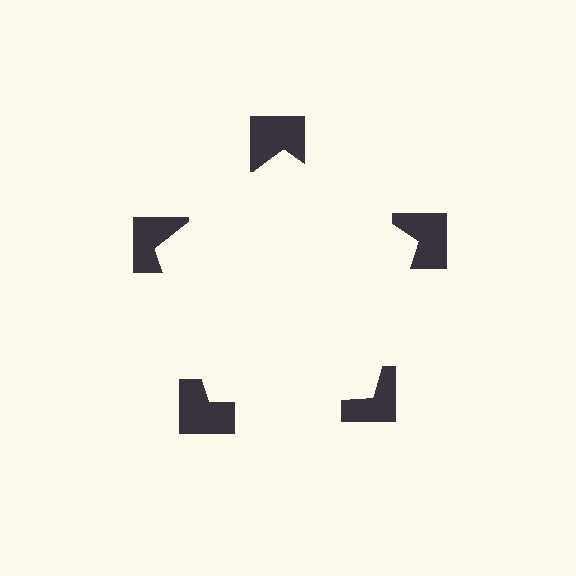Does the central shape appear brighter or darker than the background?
It typically appears slightly brighter than the background, even though no actual brightness change is drawn.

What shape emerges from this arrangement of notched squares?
An illusory pentagon — its edges are inferred from the aligned wedge cuts in the notched squares, not physically drawn.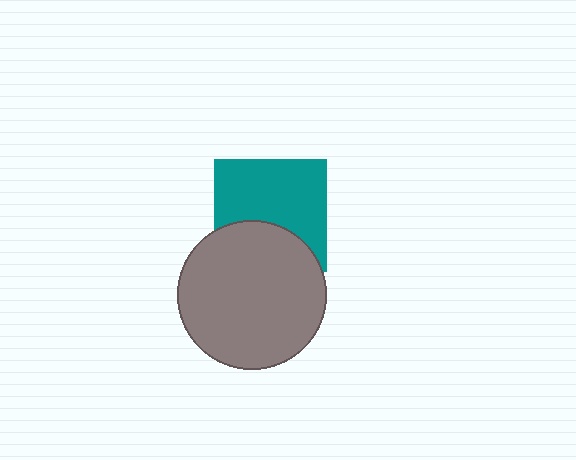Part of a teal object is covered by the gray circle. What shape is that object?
It is a square.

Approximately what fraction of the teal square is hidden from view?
Roughly 36% of the teal square is hidden behind the gray circle.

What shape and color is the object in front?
The object in front is a gray circle.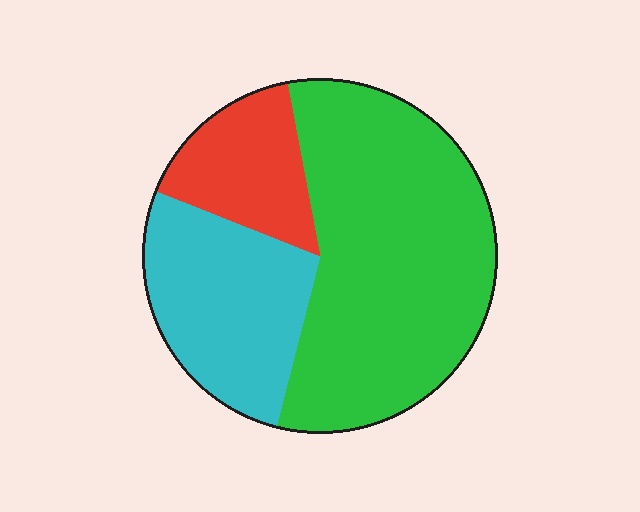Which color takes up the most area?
Green, at roughly 55%.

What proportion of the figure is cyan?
Cyan covers roughly 25% of the figure.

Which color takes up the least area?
Red, at roughly 15%.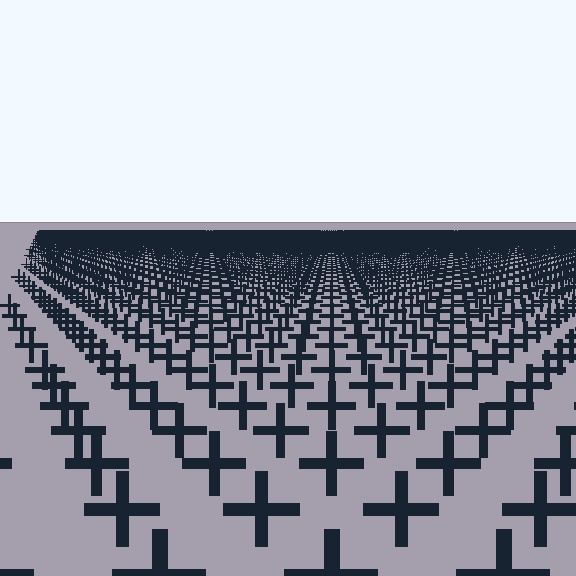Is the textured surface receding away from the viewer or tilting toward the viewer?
The surface is receding away from the viewer. Texture elements get smaller and denser toward the top.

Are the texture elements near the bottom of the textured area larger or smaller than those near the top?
Larger. Near the bottom, elements are closer to the viewer and appear at a bigger on-screen size.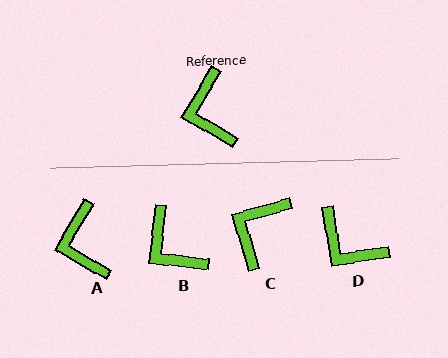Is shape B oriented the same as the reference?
No, it is off by about 24 degrees.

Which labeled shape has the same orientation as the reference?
A.